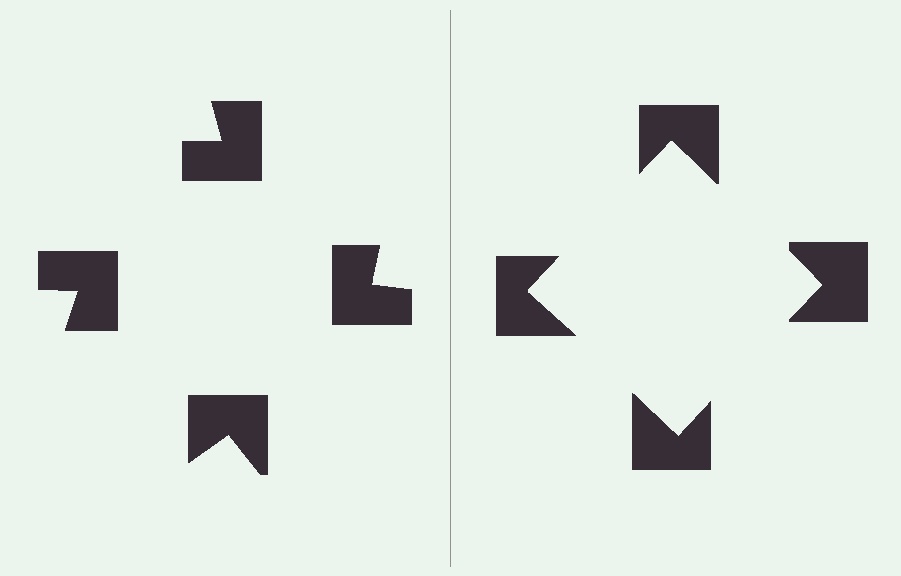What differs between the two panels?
The notched squares are positioned identically on both sides; only the wedge orientations differ. On the right they align to a square; on the left they are misaligned.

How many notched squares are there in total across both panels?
8 — 4 on each side.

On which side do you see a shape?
An illusory square appears on the right side. On the left side the wedge cuts are rotated, so no coherent shape forms.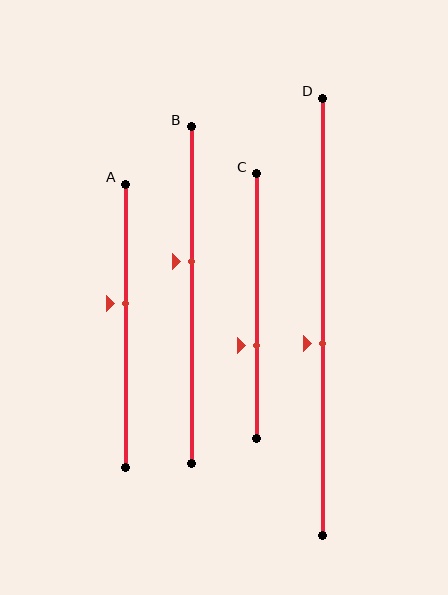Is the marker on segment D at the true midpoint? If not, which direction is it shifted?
No, the marker on segment D is shifted downward by about 6% of the segment length.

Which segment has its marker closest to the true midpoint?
Segment D has its marker closest to the true midpoint.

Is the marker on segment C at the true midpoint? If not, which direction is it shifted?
No, the marker on segment C is shifted downward by about 15% of the segment length.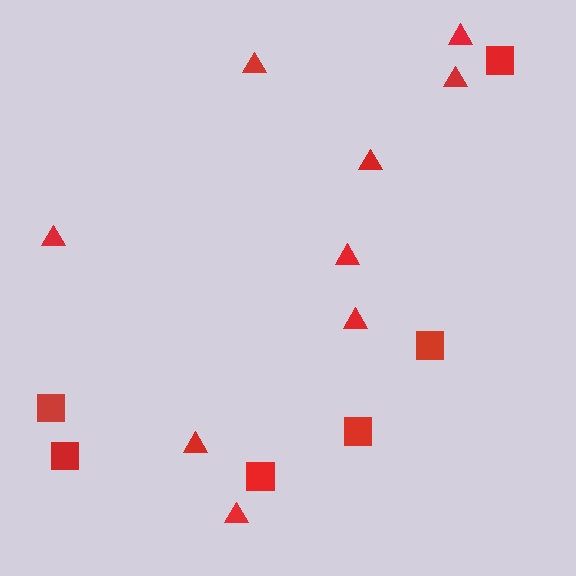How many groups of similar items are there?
There are 2 groups: one group of triangles (9) and one group of squares (6).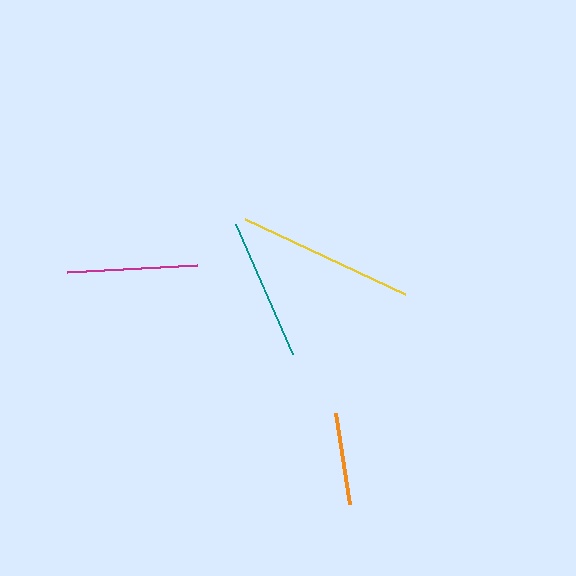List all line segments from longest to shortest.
From longest to shortest: yellow, teal, magenta, orange.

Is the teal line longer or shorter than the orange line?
The teal line is longer than the orange line.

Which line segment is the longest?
The yellow line is the longest at approximately 176 pixels.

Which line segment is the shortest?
The orange line is the shortest at approximately 92 pixels.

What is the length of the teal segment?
The teal segment is approximately 142 pixels long.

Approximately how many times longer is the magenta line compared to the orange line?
The magenta line is approximately 1.4 times the length of the orange line.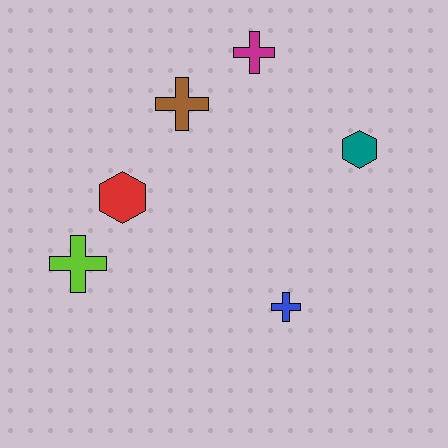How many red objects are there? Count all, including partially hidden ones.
There is 1 red object.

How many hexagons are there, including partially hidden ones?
There are 2 hexagons.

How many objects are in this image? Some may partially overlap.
There are 6 objects.